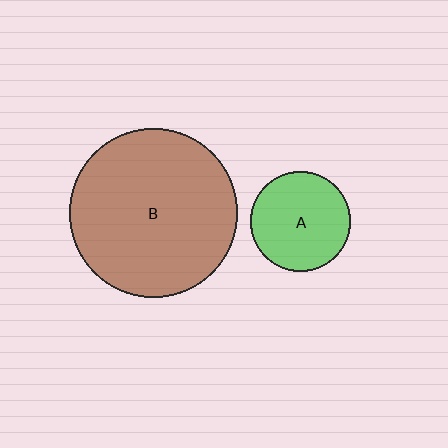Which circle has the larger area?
Circle B (brown).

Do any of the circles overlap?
No, none of the circles overlap.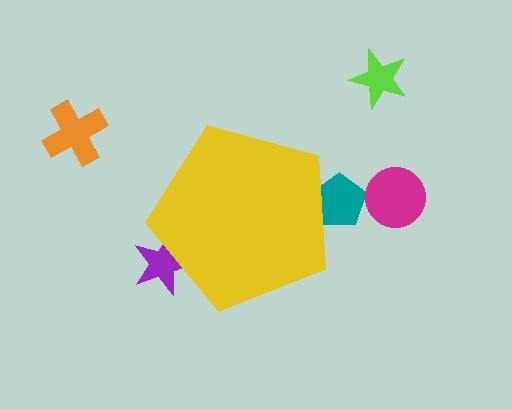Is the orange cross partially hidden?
No, the orange cross is fully visible.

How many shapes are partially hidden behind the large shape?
2 shapes are partially hidden.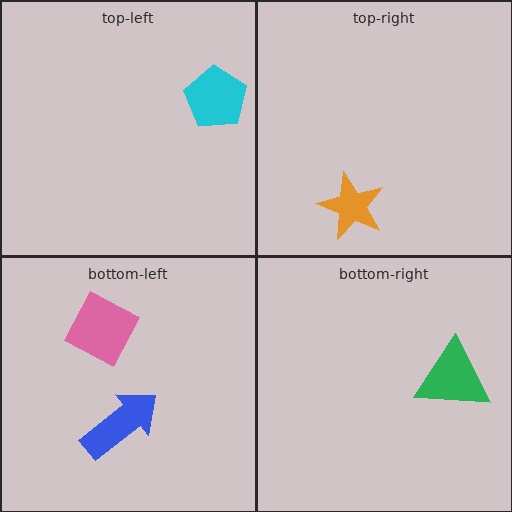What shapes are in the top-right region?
The orange star.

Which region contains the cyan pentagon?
The top-left region.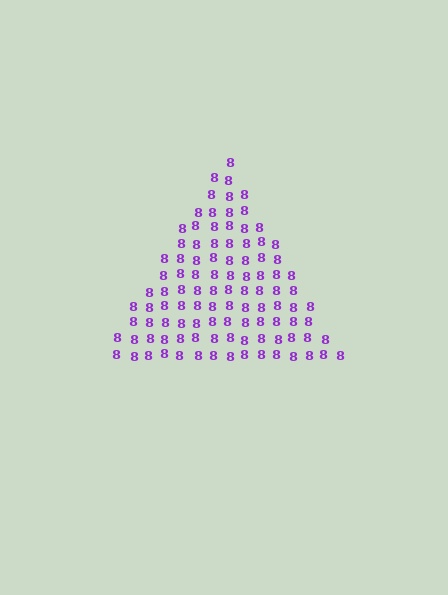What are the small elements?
The small elements are digit 8's.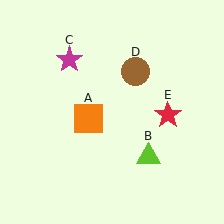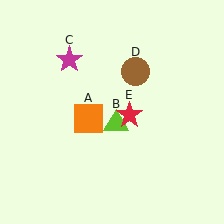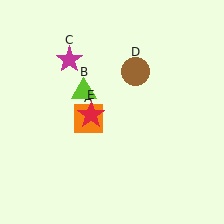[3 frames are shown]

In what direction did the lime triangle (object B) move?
The lime triangle (object B) moved up and to the left.